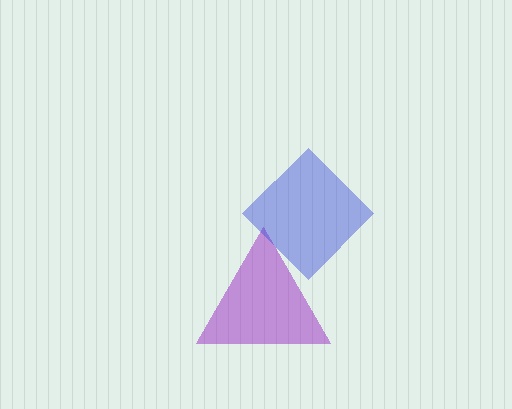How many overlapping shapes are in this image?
There are 2 overlapping shapes in the image.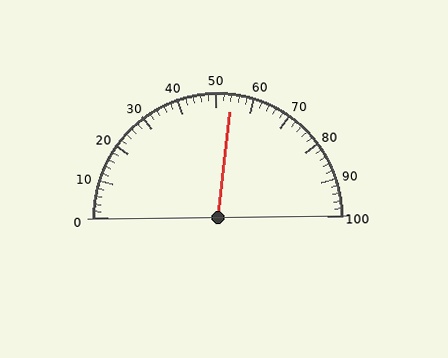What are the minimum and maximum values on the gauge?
The gauge ranges from 0 to 100.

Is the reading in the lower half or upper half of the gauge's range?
The reading is in the upper half of the range (0 to 100).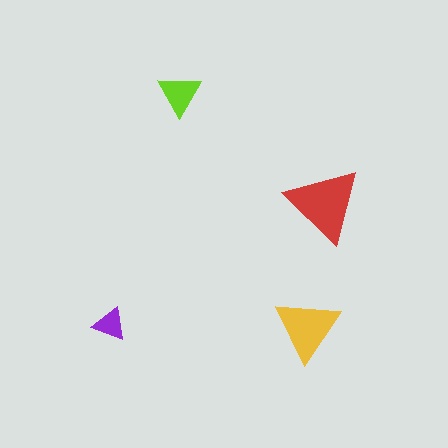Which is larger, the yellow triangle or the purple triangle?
The yellow one.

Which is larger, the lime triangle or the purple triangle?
The lime one.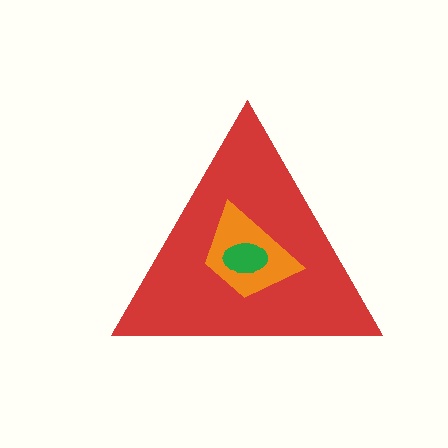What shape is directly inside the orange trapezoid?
The green ellipse.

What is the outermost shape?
The red triangle.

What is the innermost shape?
The green ellipse.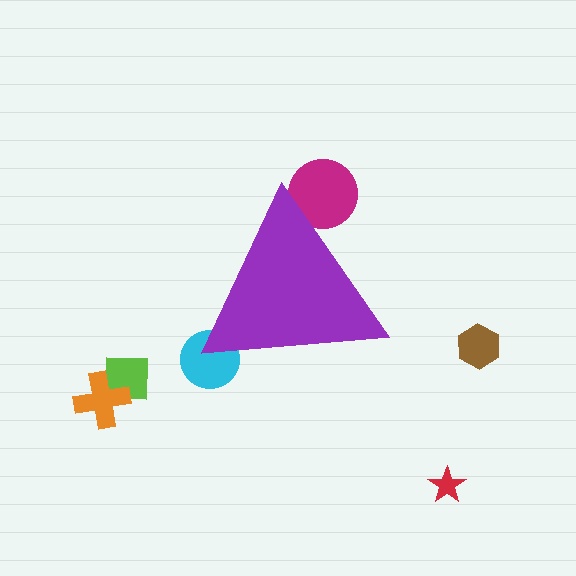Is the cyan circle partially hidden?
Yes, the cyan circle is partially hidden behind the purple triangle.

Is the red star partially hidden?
No, the red star is fully visible.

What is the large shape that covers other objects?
A purple triangle.